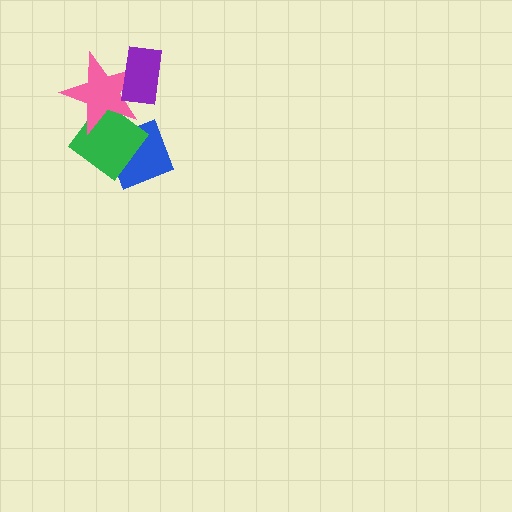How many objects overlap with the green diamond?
2 objects overlap with the green diamond.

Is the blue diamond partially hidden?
Yes, it is partially covered by another shape.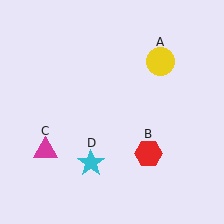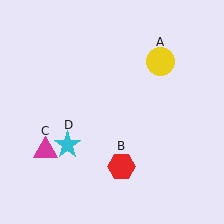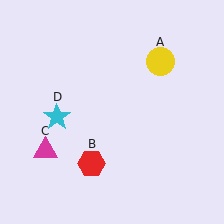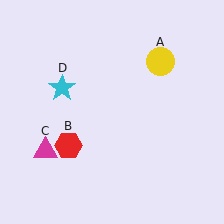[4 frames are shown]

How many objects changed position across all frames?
2 objects changed position: red hexagon (object B), cyan star (object D).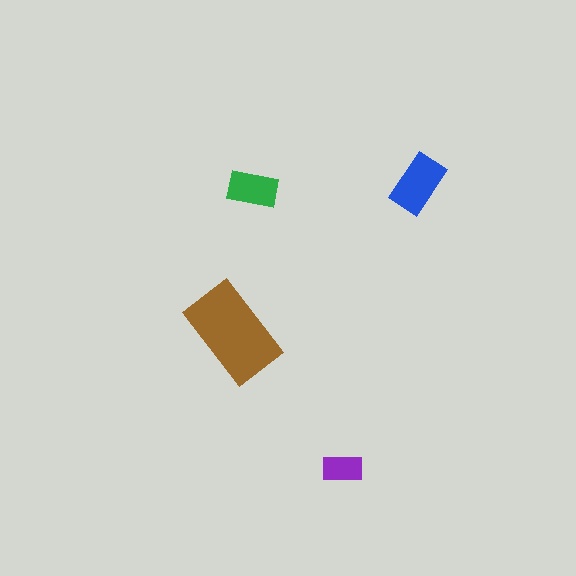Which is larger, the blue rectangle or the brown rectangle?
The brown one.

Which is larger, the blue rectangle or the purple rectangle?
The blue one.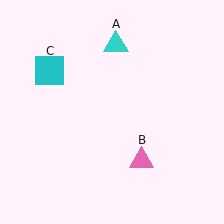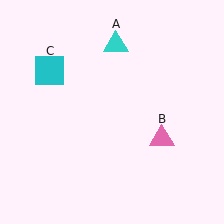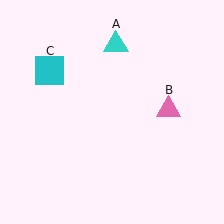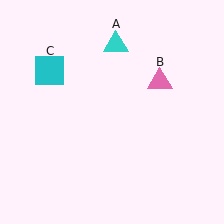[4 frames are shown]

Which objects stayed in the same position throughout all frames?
Cyan triangle (object A) and cyan square (object C) remained stationary.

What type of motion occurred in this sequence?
The pink triangle (object B) rotated counterclockwise around the center of the scene.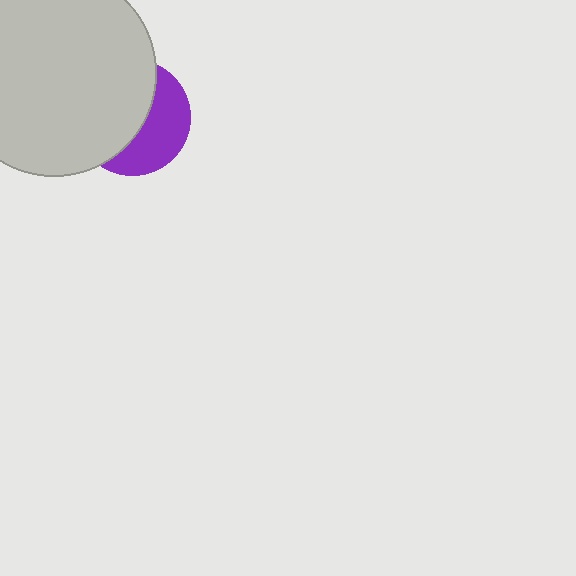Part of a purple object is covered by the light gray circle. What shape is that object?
It is a circle.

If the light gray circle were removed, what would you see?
You would see the complete purple circle.